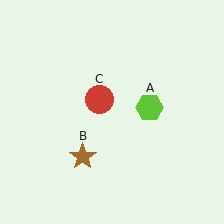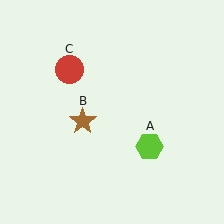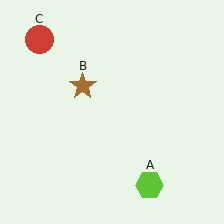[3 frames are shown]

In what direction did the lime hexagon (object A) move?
The lime hexagon (object A) moved down.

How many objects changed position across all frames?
3 objects changed position: lime hexagon (object A), brown star (object B), red circle (object C).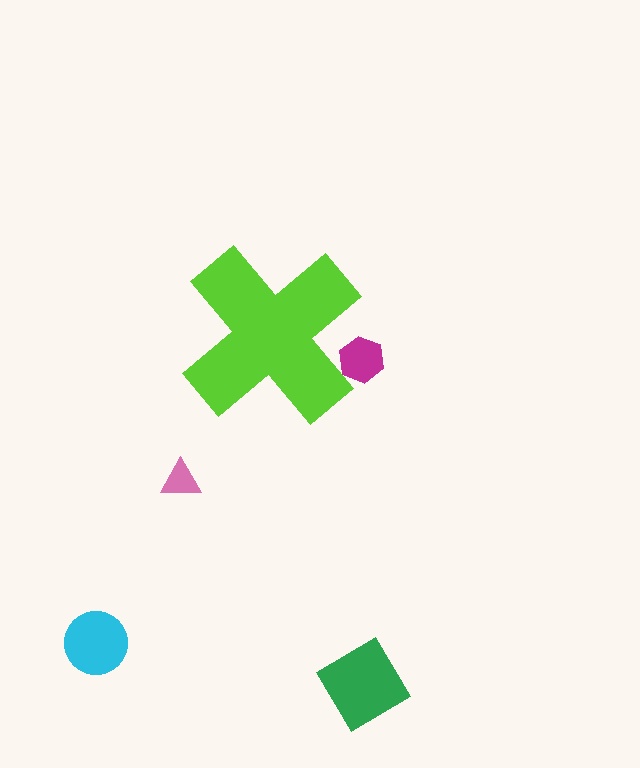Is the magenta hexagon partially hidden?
Yes, the magenta hexagon is partially hidden behind the lime cross.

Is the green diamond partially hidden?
No, the green diamond is fully visible.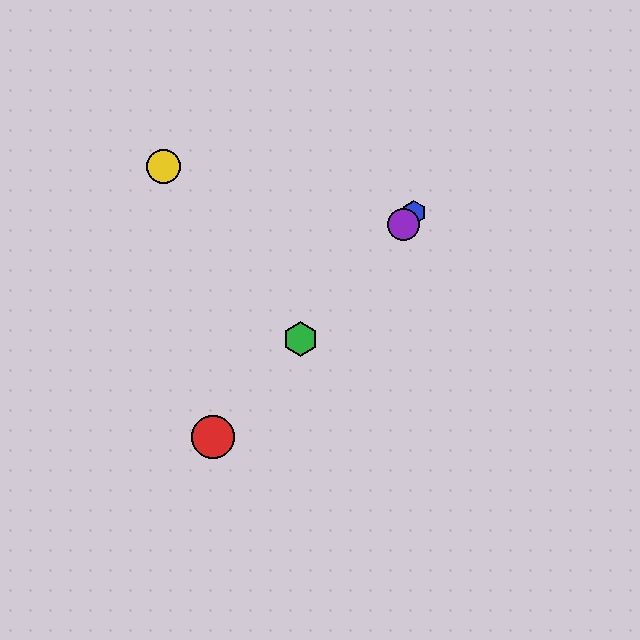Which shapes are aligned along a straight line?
The red circle, the blue hexagon, the green hexagon, the purple circle are aligned along a straight line.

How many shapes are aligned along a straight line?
4 shapes (the red circle, the blue hexagon, the green hexagon, the purple circle) are aligned along a straight line.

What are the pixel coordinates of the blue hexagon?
The blue hexagon is at (414, 212).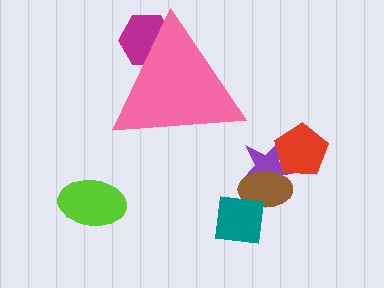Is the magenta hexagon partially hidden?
Yes, the magenta hexagon is partially hidden behind the pink triangle.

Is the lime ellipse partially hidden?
No, the lime ellipse is fully visible.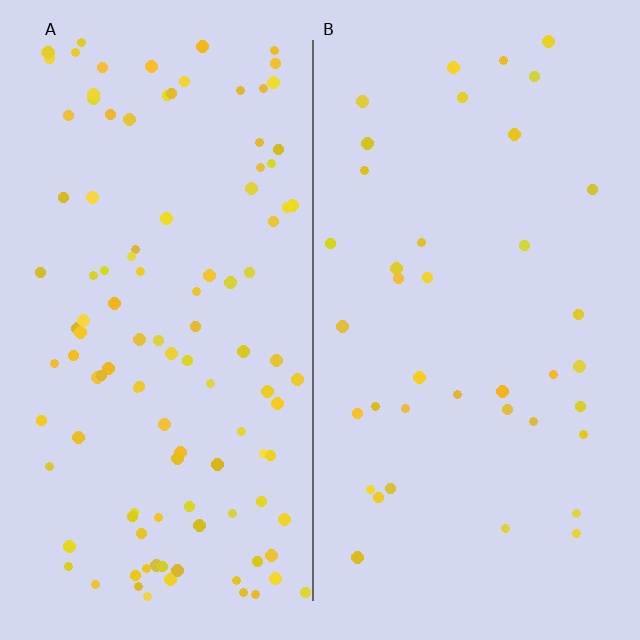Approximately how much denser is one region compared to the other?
Approximately 2.9× — region A over region B.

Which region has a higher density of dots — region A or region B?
A (the left).